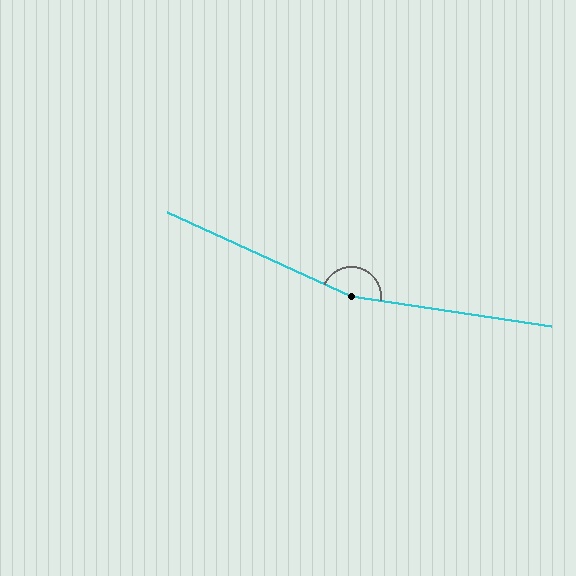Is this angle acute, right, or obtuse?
It is obtuse.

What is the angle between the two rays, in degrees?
Approximately 164 degrees.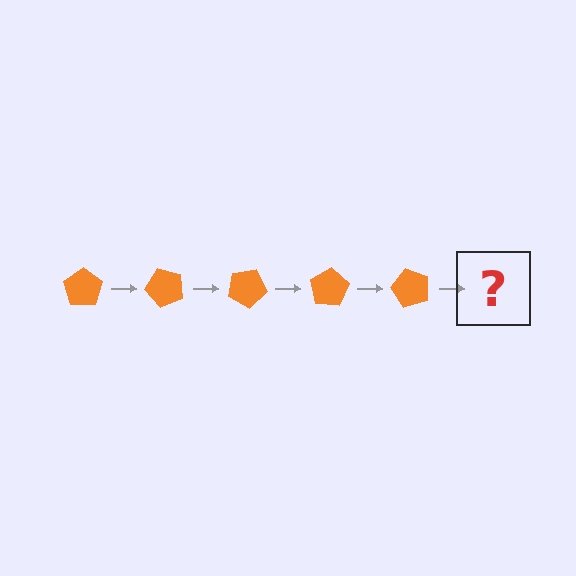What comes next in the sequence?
The next element should be an orange pentagon rotated 250 degrees.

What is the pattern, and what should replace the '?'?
The pattern is that the pentagon rotates 50 degrees each step. The '?' should be an orange pentagon rotated 250 degrees.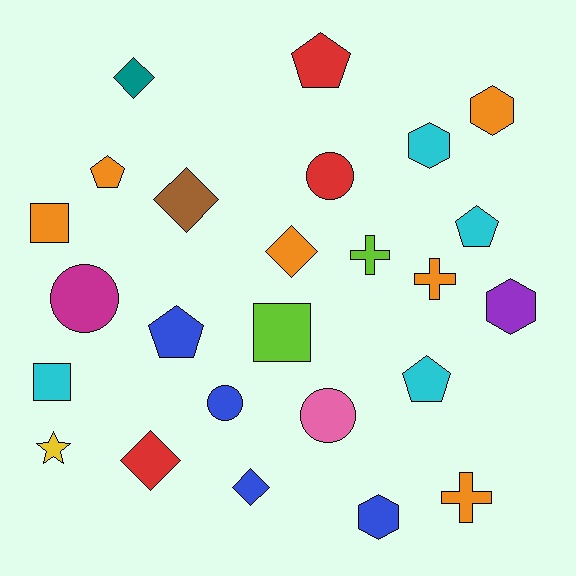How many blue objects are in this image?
There are 4 blue objects.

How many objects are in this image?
There are 25 objects.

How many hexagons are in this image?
There are 4 hexagons.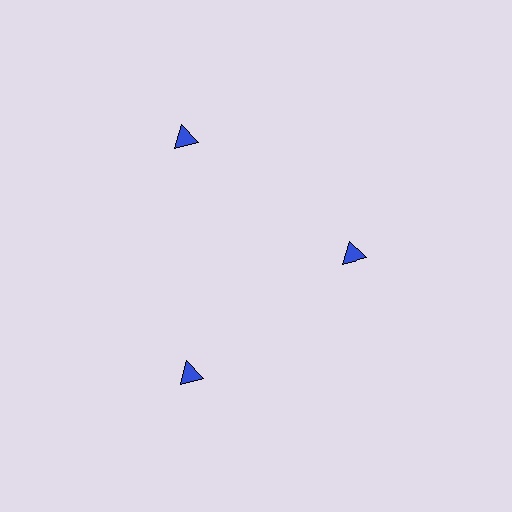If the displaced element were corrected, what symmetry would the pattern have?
It would have 3-fold rotational symmetry — the pattern would map onto itself every 120 degrees.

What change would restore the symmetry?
The symmetry would be restored by moving it outward, back onto the ring so that all 3 triangles sit at equal angles and equal distance from the center.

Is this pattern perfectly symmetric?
No. The 3 blue triangles are arranged in a ring, but one element near the 3 o'clock position is pulled inward toward the center, breaking the 3-fold rotational symmetry.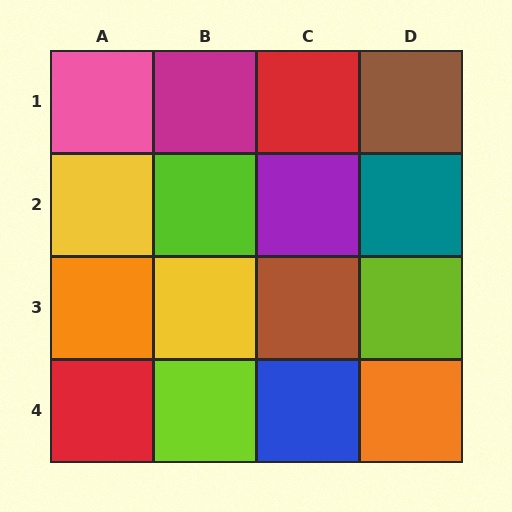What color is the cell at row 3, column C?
Brown.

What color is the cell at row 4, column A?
Red.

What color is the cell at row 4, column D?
Orange.